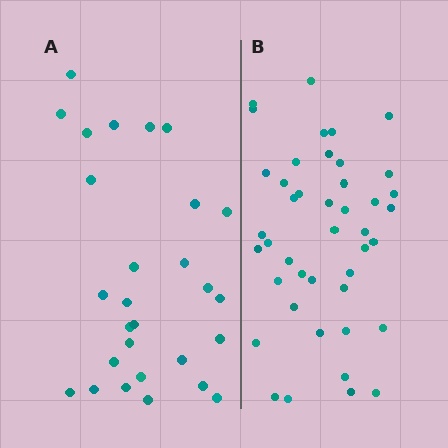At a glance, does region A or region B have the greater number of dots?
Region B (the right region) has more dots.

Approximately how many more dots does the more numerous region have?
Region B has approximately 15 more dots than region A.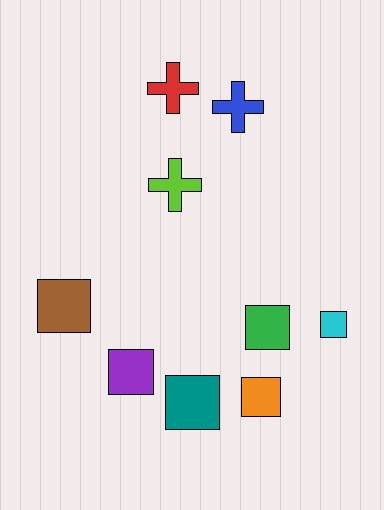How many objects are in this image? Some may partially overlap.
There are 9 objects.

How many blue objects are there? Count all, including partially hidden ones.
There is 1 blue object.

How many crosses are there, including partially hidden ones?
There are 3 crosses.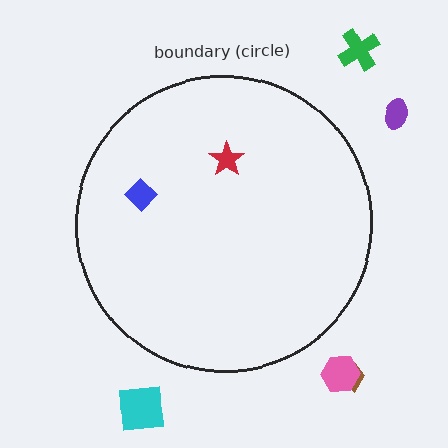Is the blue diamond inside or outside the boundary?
Inside.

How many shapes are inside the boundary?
2 inside, 5 outside.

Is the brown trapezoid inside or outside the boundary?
Outside.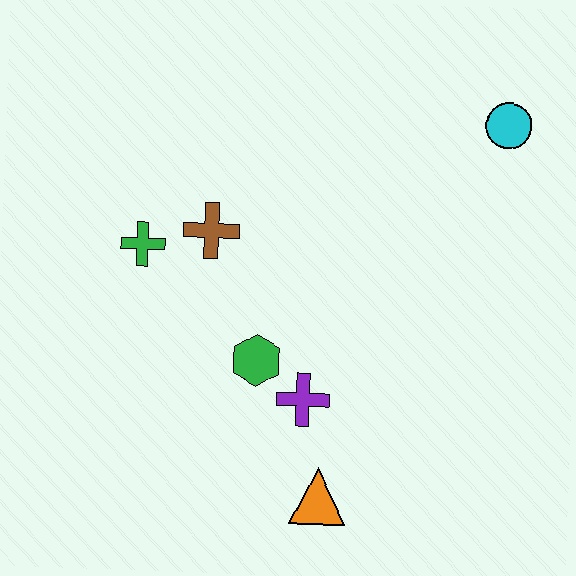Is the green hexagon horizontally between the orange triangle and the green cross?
Yes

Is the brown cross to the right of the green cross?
Yes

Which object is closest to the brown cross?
The green cross is closest to the brown cross.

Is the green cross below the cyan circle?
Yes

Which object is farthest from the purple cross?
The cyan circle is farthest from the purple cross.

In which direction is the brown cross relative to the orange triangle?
The brown cross is above the orange triangle.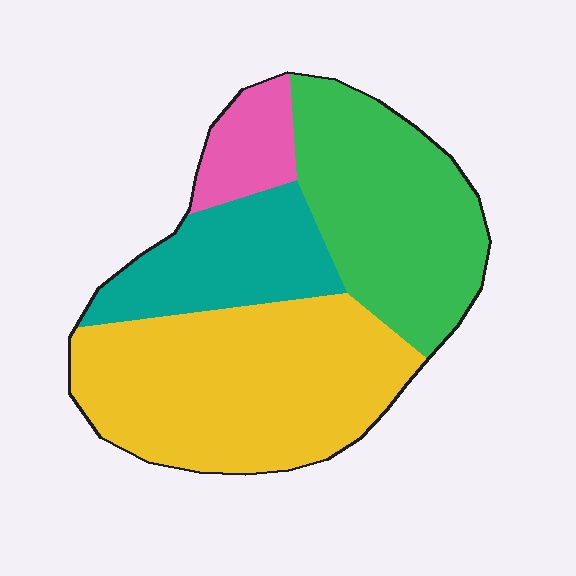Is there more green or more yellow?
Yellow.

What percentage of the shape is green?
Green takes up between a quarter and a half of the shape.